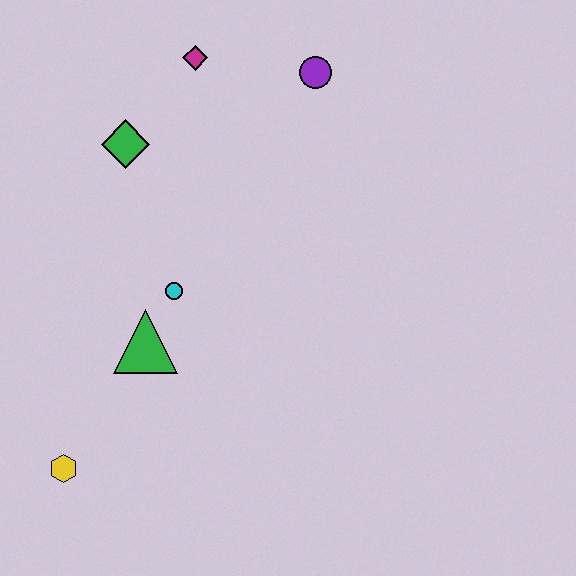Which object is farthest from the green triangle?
The purple circle is farthest from the green triangle.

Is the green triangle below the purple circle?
Yes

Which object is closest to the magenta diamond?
The green diamond is closest to the magenta diamond.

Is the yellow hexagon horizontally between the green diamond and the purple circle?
No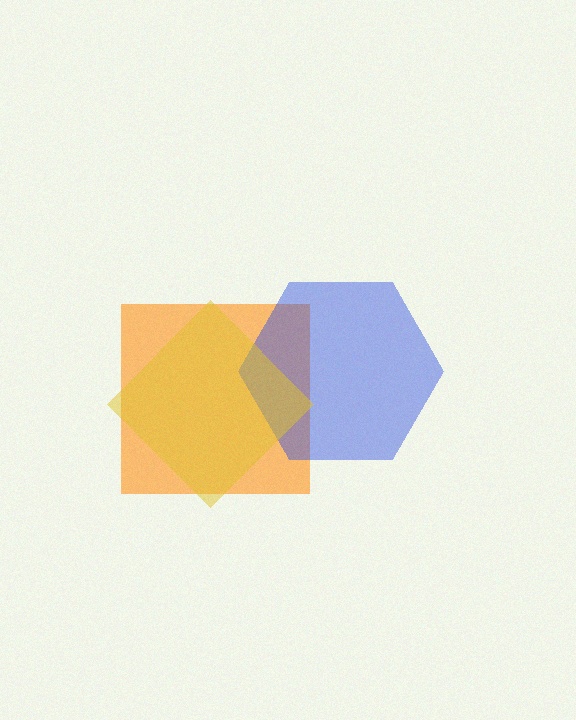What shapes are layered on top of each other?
The layered shapes are: an orange square, a blue hexagon, a yellow diamond.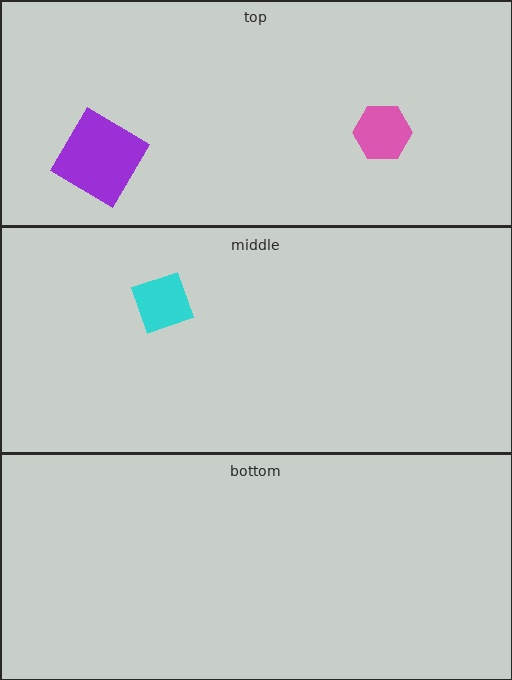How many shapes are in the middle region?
1.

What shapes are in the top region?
The purple diamond, the pink hexagon.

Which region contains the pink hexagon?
The top region.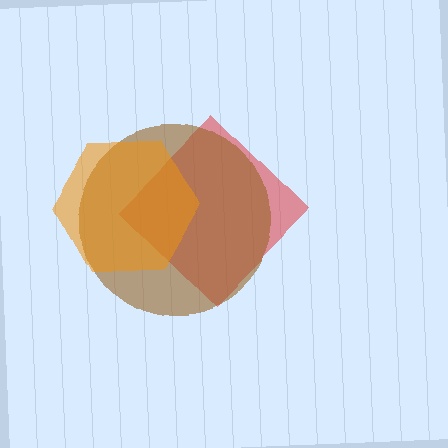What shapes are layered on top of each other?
The layered shapes are: a red diamond, a brown circle, an orange hexagon.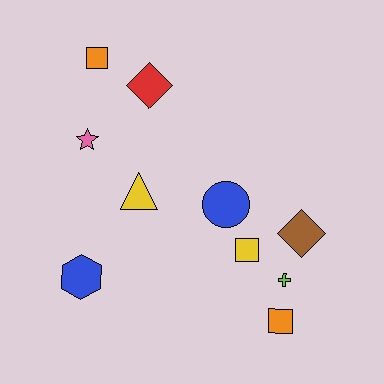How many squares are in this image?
There are 3 squares.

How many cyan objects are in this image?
There are no cyan objects.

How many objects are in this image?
There are 10 objects.